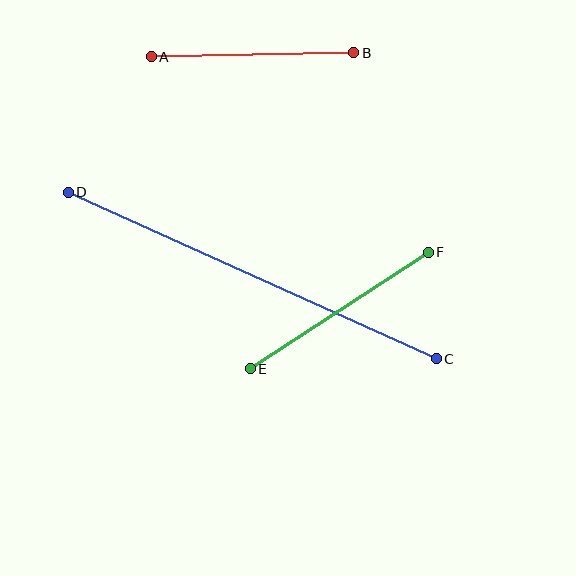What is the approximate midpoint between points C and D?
The midpoint is at approximately (252, 275) pixels.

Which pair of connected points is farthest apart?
Points C and D are farthest apart.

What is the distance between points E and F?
The distance is approximately 213 pixels.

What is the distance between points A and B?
The distance is approximately 203 pixels.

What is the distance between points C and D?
The distance is approximately 404 pixels.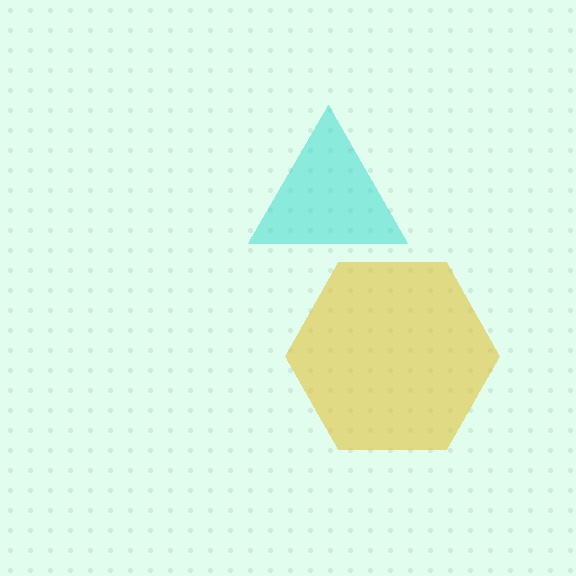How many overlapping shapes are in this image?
There are 2 overlapping shapes in the image.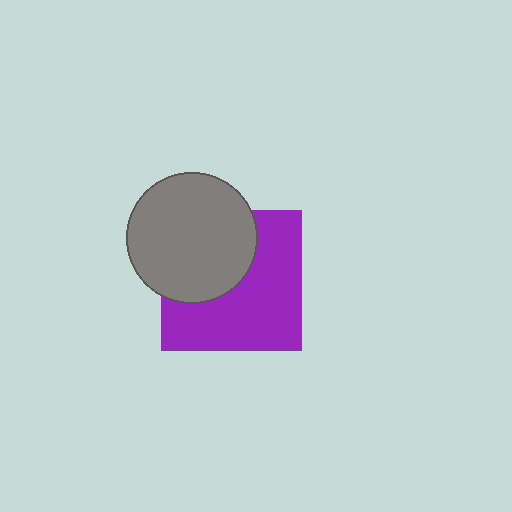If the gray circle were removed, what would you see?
You would see the complete purple square.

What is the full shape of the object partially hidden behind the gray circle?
The partially hidden object is a purple square.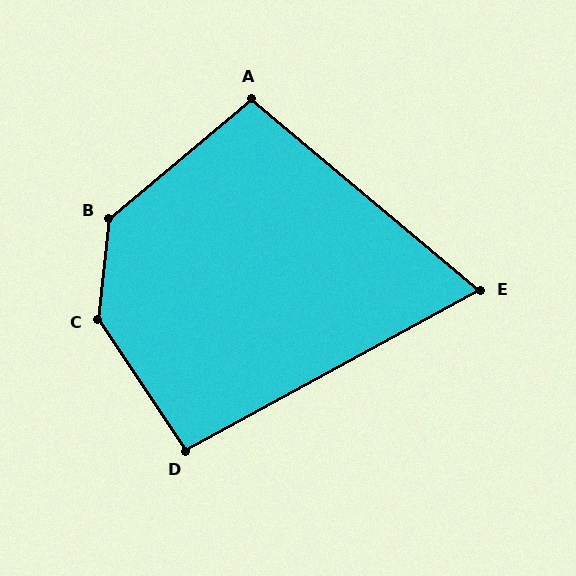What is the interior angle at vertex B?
Approximately 136 degrees (obtuse).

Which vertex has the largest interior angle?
C, at approximately 141 degrees.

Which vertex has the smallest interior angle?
E, at approximately 69 degrees.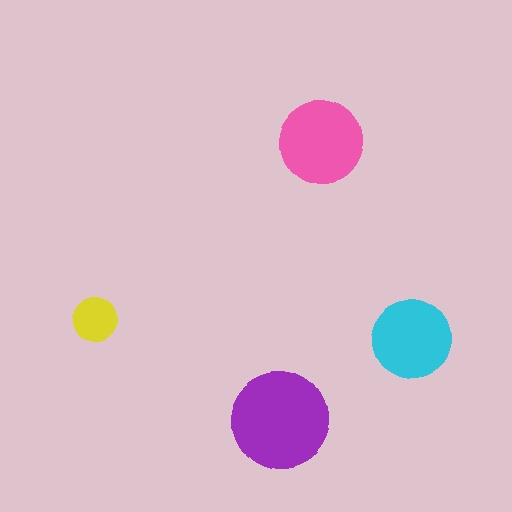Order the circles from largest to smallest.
the purple one, the pink one, the cyan one, the yellow one.